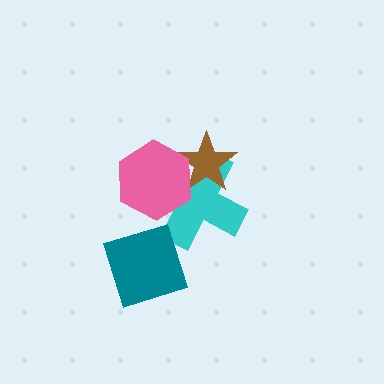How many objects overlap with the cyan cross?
3 objects overlap with the cyan cross.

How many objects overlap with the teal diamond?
1 object overlaps with the teal diamond.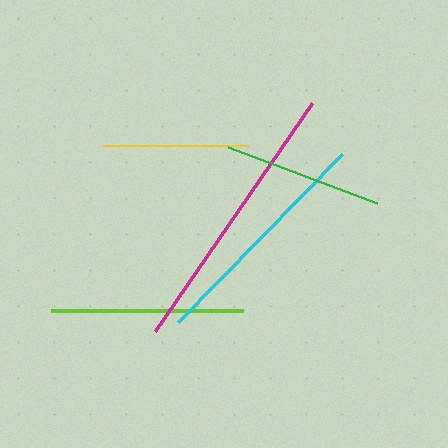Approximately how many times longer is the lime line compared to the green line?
The lime line is approximately 1.2 times the length of the green line.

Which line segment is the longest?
The magenta line is the longest at approximately 276 pixels.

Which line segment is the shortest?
The yellow line is the shortest at approximately 145 pixels.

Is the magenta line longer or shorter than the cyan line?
The magenta line is longer than the cyan line.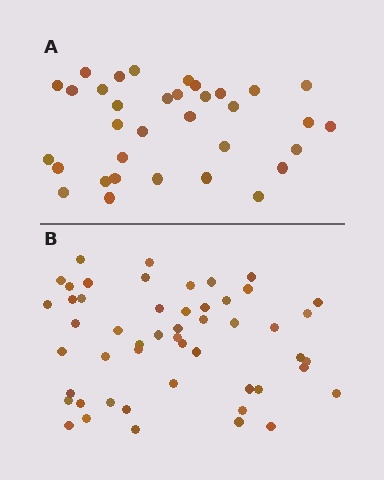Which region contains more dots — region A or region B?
Region B (the bottom region) has more dots.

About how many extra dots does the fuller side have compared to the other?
Region B has approximately 15 more dots than region A.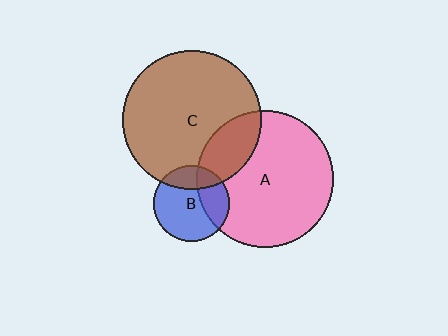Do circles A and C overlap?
Yes.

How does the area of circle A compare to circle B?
Approximately 3.2 times.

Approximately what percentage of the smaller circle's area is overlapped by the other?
Approximately 20%.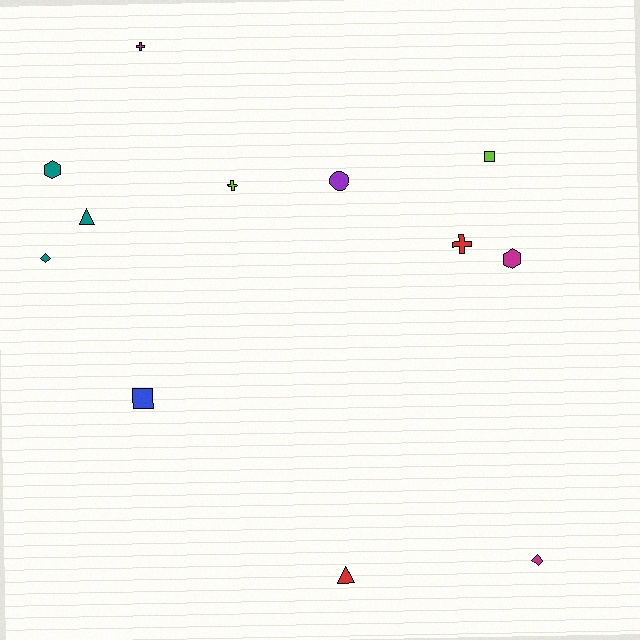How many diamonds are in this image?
There are 2 diamonds.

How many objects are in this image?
There are 12 objects.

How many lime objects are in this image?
There are 2 lime objects.